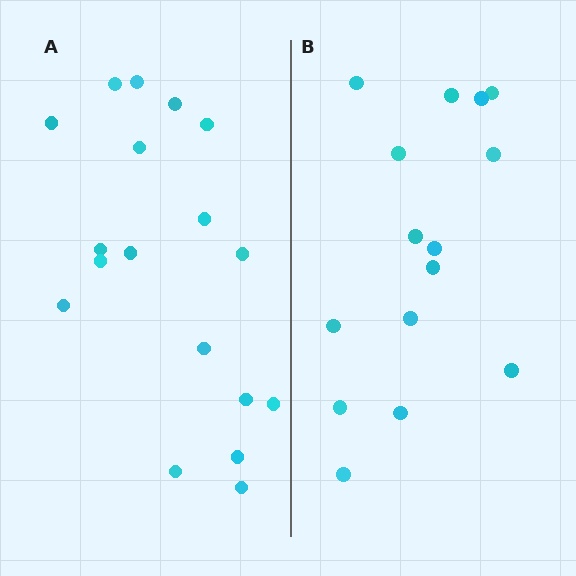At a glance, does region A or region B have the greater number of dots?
Region A (the left region) has more dots.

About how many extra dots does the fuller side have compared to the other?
Region A has just a few more — roughly 2 or 3 more dots than region B.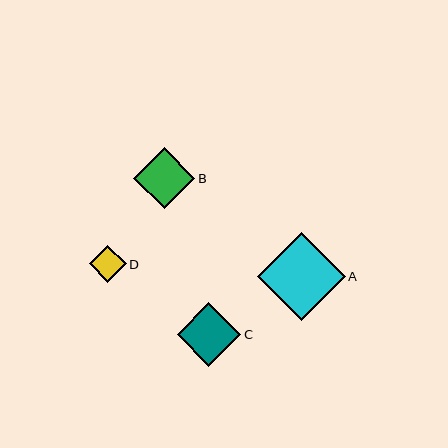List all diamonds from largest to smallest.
From largest to smallest: A, C, B, D.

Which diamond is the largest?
Diamond A is the largest with a size of approximately 88 pixels.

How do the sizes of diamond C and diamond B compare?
Diamond C and diamond B are approximately the same size.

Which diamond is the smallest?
Diamond D is the smallest with a size of approximately 37 pixels.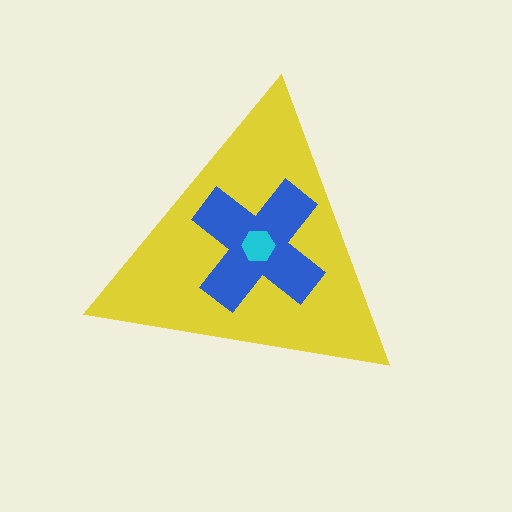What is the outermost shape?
The yellow triangle.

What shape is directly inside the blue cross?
The cyan hexagon.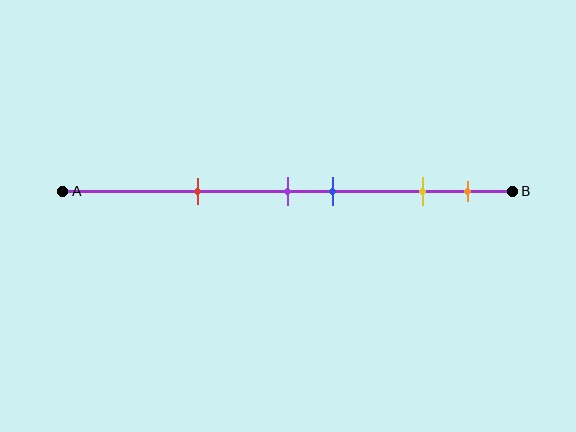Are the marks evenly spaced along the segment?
No, the marks are not evenly spaced.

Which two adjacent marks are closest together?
The purple and blue marks are the closest adjacent pair.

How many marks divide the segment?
There are 5 marks dividing the segment.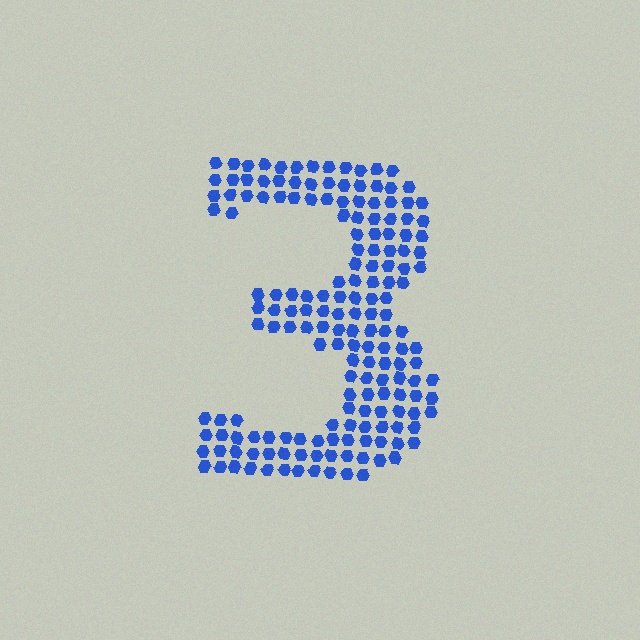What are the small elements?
The small elements are hexagons.